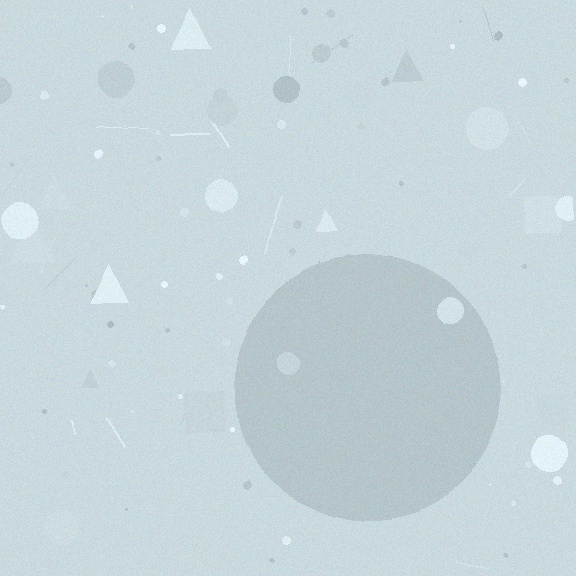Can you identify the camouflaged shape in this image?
The camouflaged shape is a circle.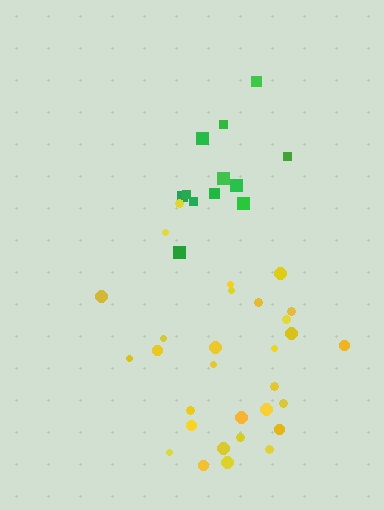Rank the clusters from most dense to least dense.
yellow, green.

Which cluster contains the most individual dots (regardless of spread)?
Yellow (30).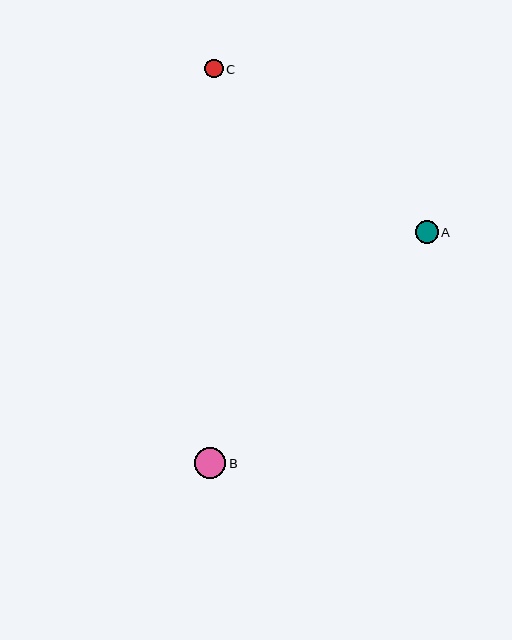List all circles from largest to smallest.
From largest to smallest: B, A, C.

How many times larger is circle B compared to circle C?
Circle B is approximately 1.7 times the size of circle C.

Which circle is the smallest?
Circle C is the smallest with a size of approximately 18 pixels.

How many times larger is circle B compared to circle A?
Circle B is approximately 1.4 times the size of circle A.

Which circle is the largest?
Circle B is the largest with a size of approximately 31 pixels.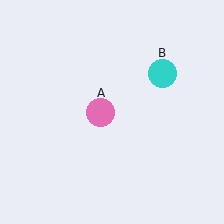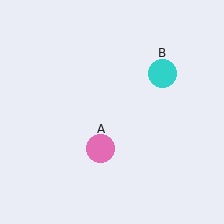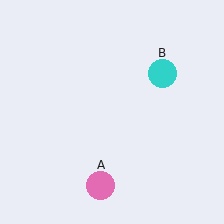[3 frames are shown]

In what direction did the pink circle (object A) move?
The pink circle (object A) moved down.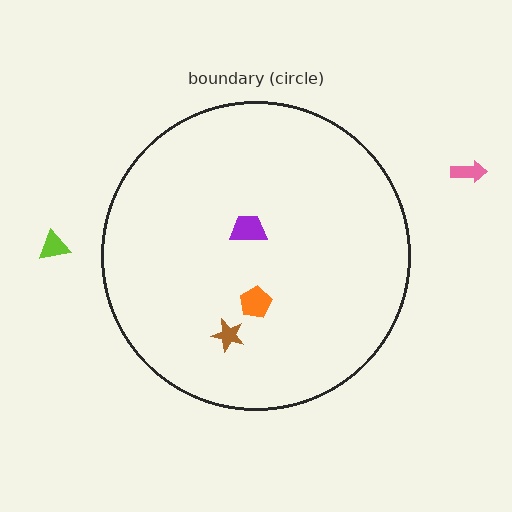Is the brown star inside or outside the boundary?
Inside.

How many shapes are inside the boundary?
3 inside, 2 outside.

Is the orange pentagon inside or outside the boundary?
Inside.